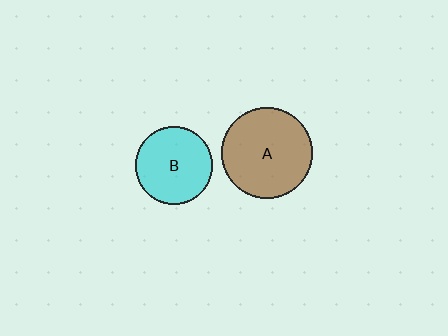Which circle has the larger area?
Circle A (brown).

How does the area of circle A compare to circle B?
Approximately 1.4 times.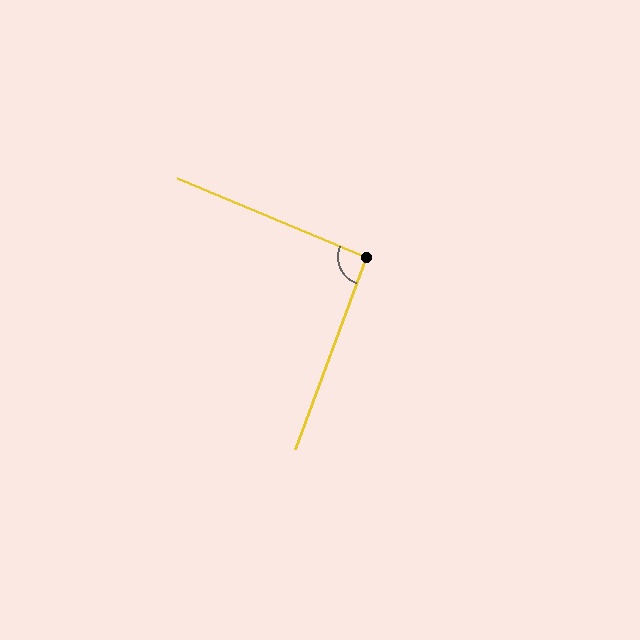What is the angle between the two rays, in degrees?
Approximately 92 degrees.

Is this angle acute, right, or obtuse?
It is approximately a right angle.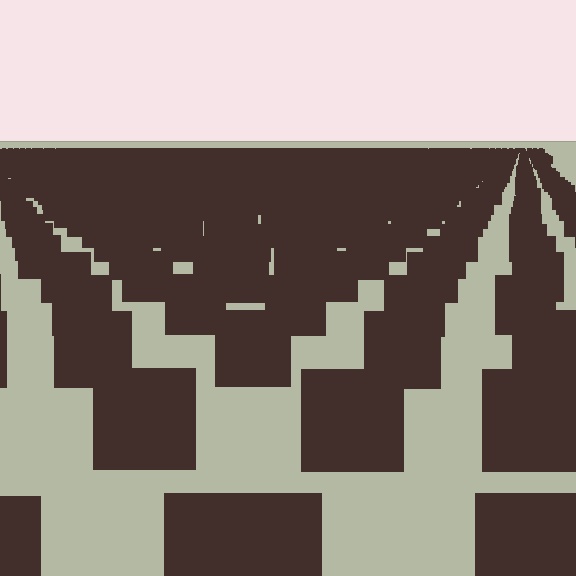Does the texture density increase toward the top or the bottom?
Density increases toward the top.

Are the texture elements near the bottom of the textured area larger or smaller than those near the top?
Larger. Near the bottom, elements are closer to the viewer and appear at a bigger on-screen size.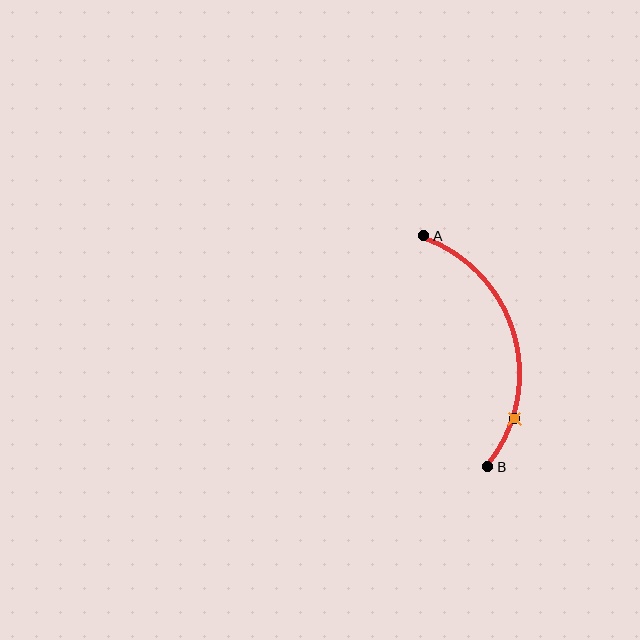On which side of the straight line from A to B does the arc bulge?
The arc bulges to the right of the straight line connecting A and B.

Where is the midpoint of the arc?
The arc midpoint is the point on the curve farthest from the straight line joining A and B. It sits to the right of that line.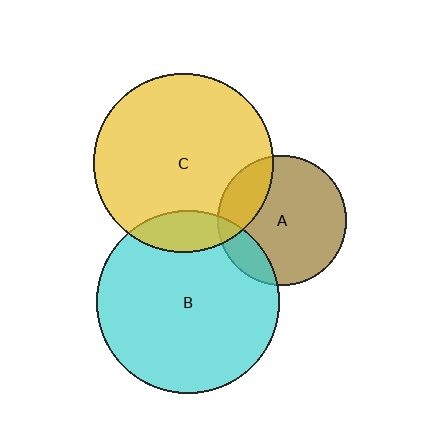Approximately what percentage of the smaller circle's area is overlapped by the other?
Approximately 20%.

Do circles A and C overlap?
Yes.